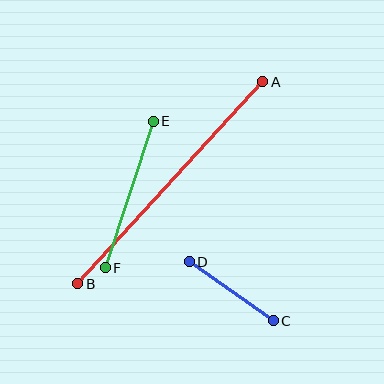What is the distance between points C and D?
The distance is approximately 102 pixels.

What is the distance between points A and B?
The distance is approximately 274 pixels.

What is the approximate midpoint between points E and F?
The midpoint is at approximately (129, 194) pixels.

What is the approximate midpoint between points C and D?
The midpoint is at approximately (231, 291) pixels.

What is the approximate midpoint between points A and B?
The midpoint is at approximately (170, 183) pixels.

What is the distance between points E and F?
The distance is approximately 154 pixels.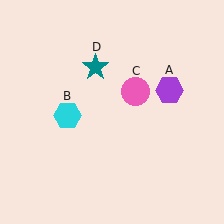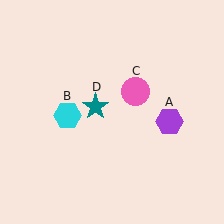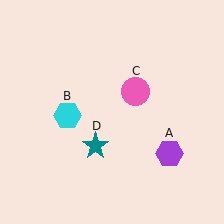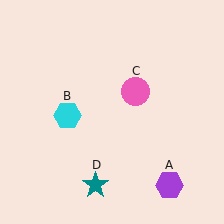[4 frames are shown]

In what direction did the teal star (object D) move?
The teal star (object D) moved down.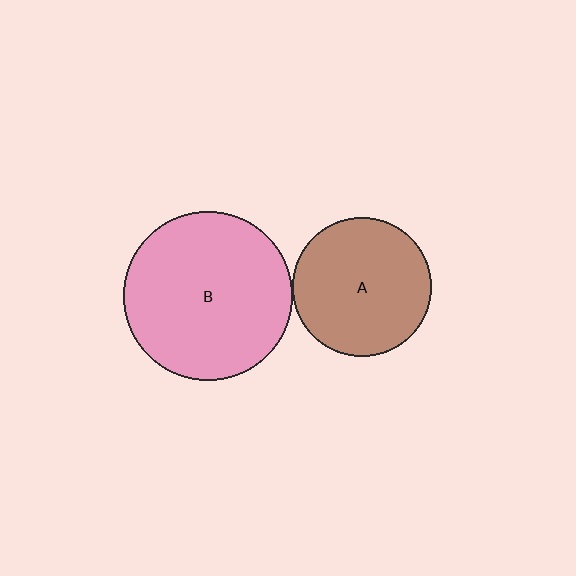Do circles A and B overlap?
Yes.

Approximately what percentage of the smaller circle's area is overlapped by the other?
Approximately 5%.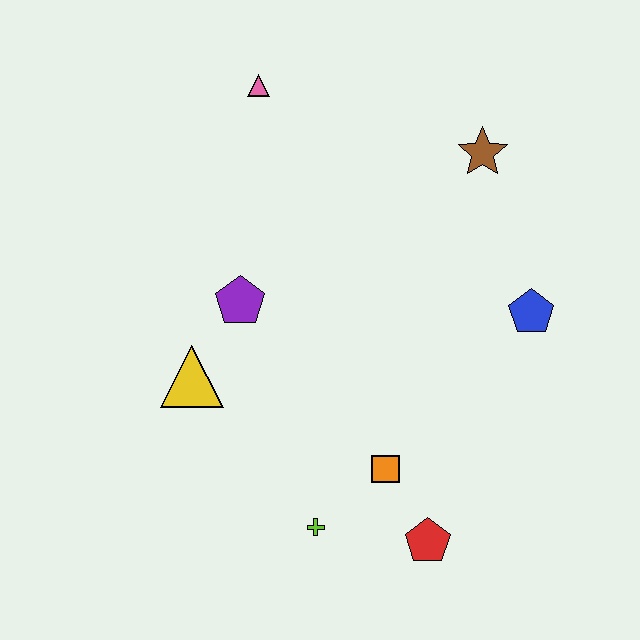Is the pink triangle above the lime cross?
Yes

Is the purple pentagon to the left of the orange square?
Yes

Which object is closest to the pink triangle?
The purple pentagon is closest to the pink triangle.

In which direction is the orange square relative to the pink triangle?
The orange square is below the pink triangle.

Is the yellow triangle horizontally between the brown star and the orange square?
No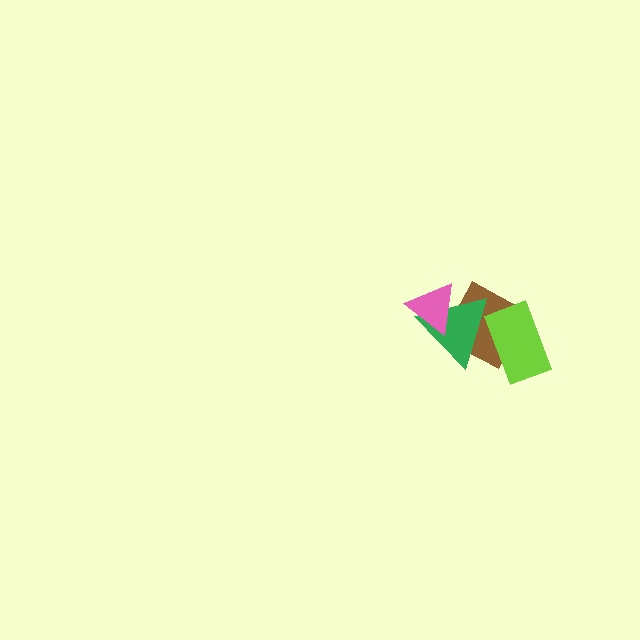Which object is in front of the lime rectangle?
The green triangle is in front of the lime rectangle.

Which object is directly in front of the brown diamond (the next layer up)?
The lime rectangle is directly in front of the brown diamond.